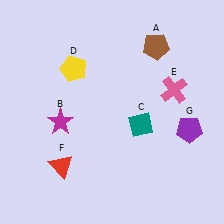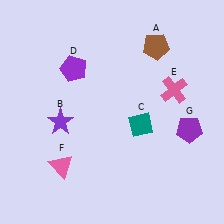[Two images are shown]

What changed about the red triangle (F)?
In Image 1, F is red. In Image 2, it changed to pink.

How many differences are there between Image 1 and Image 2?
There are 3 differences between the two images.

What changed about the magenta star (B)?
In Image 1, B is magenta. In Image 2, it changed to purple.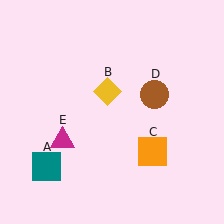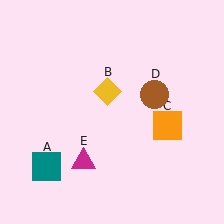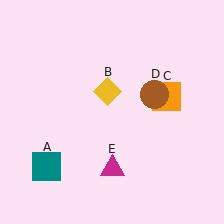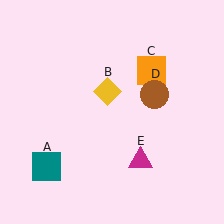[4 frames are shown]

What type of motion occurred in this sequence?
The orange square (object C), magenta triangle (object E) rotated counterclockwise around the center of the scene.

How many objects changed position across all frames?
2 objects changed position: orange square (object C), magenta triangle (object E).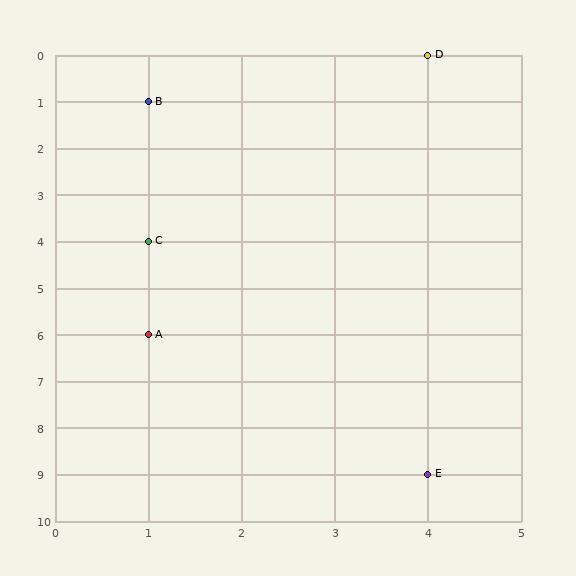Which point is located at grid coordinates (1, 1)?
Point B is at (1, 1).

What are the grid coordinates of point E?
Point E is at grid coordinates (4, 9).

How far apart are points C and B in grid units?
Points C and B are 3 rows apart.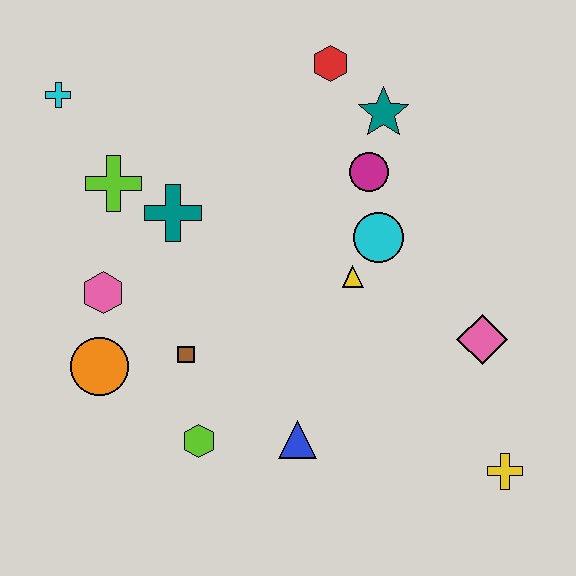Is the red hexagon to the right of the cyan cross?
Yes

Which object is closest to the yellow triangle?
The cyan circle is closest to the yellow triangle.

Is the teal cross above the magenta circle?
No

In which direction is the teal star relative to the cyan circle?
The teal star is above the cyan circle.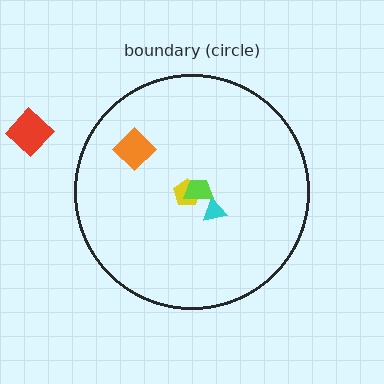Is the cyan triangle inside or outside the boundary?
Inside.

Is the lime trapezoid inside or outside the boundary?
Inside.